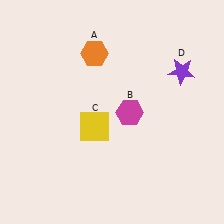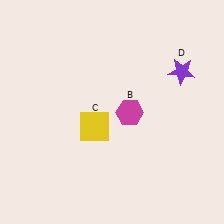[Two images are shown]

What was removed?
The orange hexagon (A) was removed in Image 2.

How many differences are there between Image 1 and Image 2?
There is 1 difference between the two images.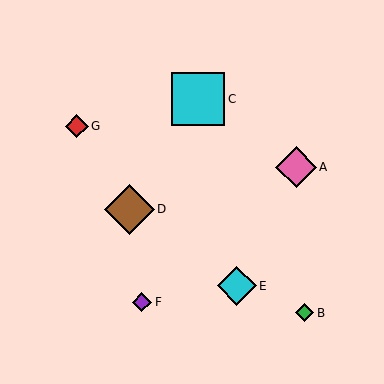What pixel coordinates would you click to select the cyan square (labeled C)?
Click at (198, 99) to select the cyan square C.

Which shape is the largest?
The cyan square (labeled C) is the largest.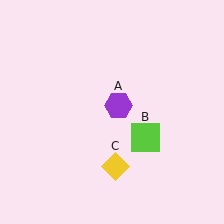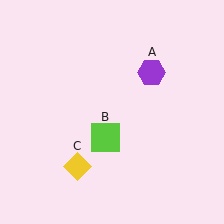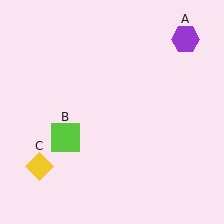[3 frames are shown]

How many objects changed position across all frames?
3 objects changed position: purple hexagon (object A), lime square (object B), yellow diamond (object C).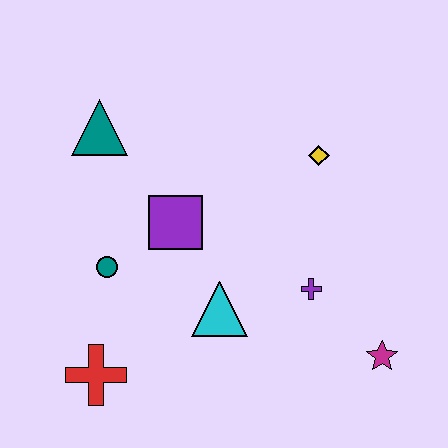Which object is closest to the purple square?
The teal circle is closest to the purple square.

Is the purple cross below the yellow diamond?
Yes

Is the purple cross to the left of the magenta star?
Yes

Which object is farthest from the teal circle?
The magenta star is farthest from the teal circle.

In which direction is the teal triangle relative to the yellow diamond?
The teal triangle is to the left of the yellow diamond.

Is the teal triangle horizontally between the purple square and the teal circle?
No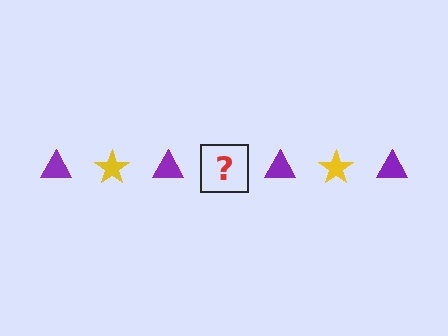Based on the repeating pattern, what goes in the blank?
The blank should be a yellow star.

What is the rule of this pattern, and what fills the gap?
The rule is that the pattern alternates between purple triangle and yellow star. The gap should be filled with a yellow star.